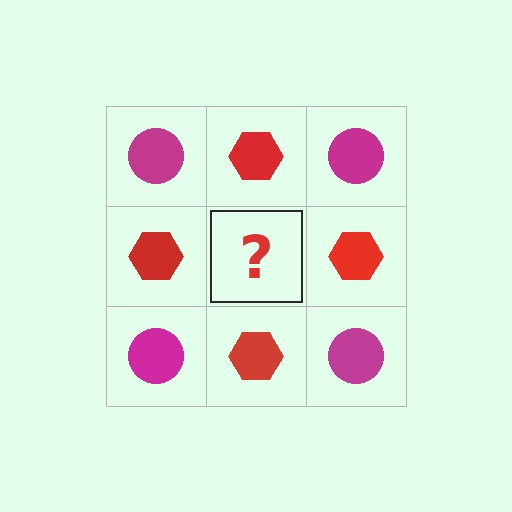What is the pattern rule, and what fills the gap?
The rule is that it alternates magenta circle and red hexagon in a checkerboard pattern. The gap should be filled with a magenta circle.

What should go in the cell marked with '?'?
The missing cell should contain a magenta circle.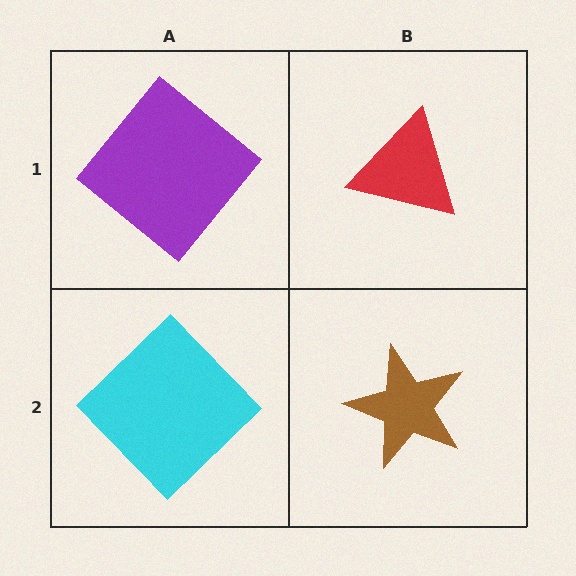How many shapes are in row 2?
2 shapes.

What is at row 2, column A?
A cyan diamond.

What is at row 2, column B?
A brown star.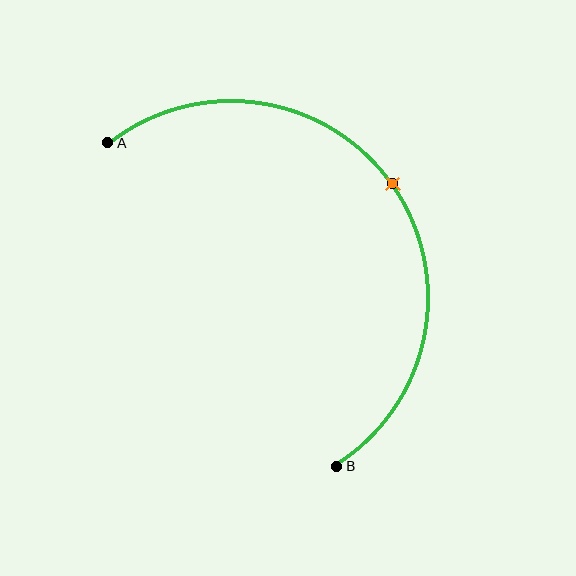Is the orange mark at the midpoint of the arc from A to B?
Yes. The orange mark lies on the arc at equal arc-length from both A and B — it is the arc midpoint.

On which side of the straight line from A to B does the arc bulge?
The arc bulges above and to the right of the straight line connecting A and B.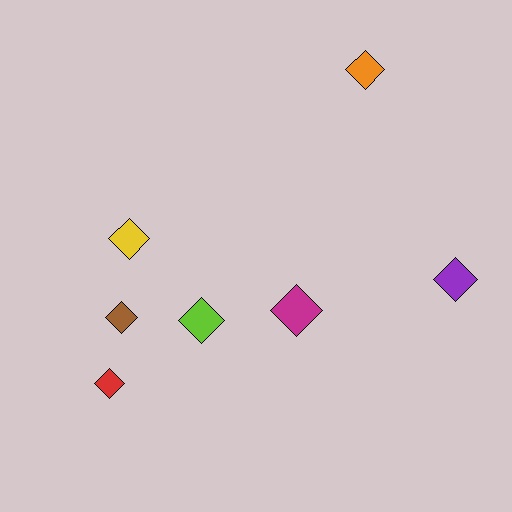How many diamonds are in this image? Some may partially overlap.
There are 7 diamonds.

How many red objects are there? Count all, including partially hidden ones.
There is 1 red object.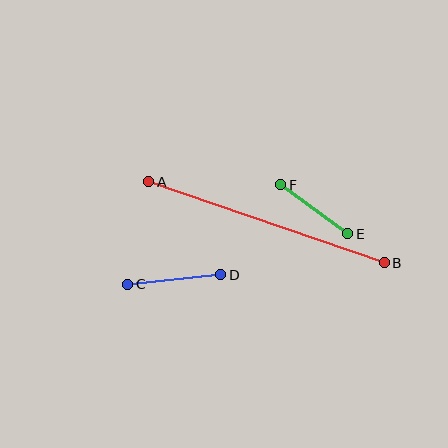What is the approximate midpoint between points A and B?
The midpoint is at approximately (266, 222) pixels.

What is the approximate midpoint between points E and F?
The midpoint is at approximately (314, 209) pixels.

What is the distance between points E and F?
The distance is approximately 83 pixels.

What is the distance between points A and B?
The distance is approximately 249 pixels.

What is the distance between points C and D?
The distance is approximately 93 pixels.